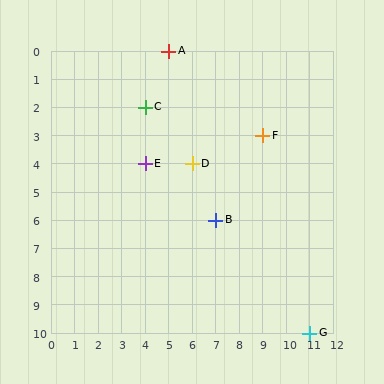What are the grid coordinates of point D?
Point D is at grid coordinates (6, 4).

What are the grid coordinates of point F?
Point F is at grid coordinates (9, 3).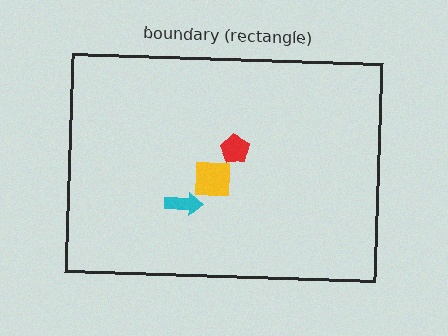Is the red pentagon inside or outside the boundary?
Inside.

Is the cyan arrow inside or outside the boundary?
Inside.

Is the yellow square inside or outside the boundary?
Inside.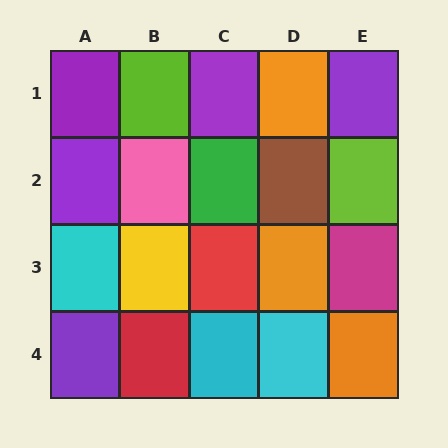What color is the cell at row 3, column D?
Orange.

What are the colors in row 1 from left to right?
Purple, lime, purple, orange, purple.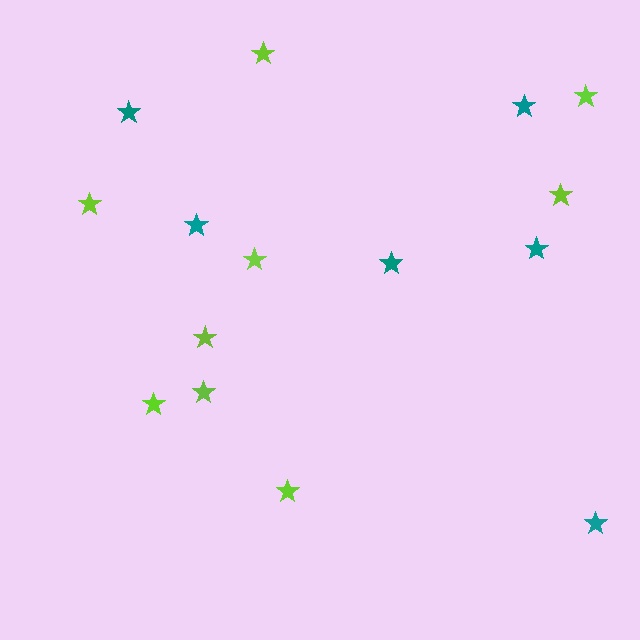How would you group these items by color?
There are 2 groups: one group of teal stars (6) and one group of lime stars (9).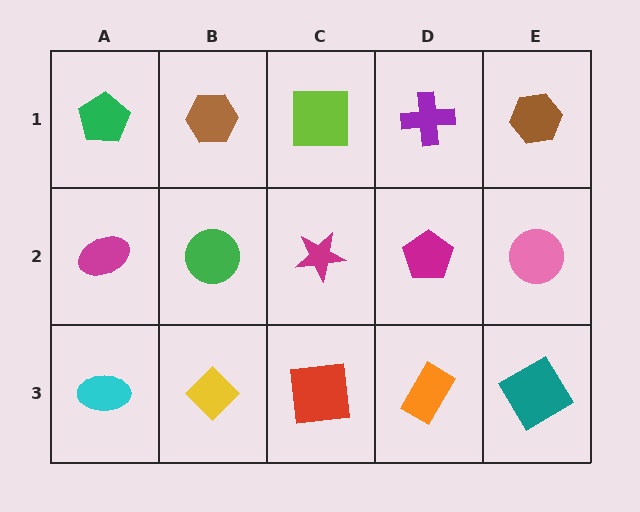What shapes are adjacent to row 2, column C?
A lime square (row 1, column C), a red square (row 3, column C), a green circle (row 2, column B), a magenta pentagon (row 2, column D).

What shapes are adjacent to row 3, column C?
A magenta star (row 2, column C), a yellow diamond (row 3, column B), an orange rectangle (row 3, column D).